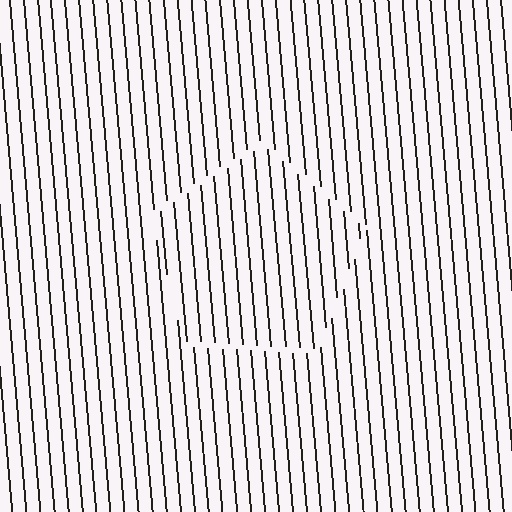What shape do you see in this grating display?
An illusory pentagon. The interior of the shape contains the same grating, shifted by half a period — the contour is defined by the phase discontinuity where line-ends from the inner and outer gratings abut.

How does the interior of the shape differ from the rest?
The interior of the shape contains the same grating, shifted by half a period — the contour is defined by the phase discontinuity where line-ends from the inner and outer gratings abut.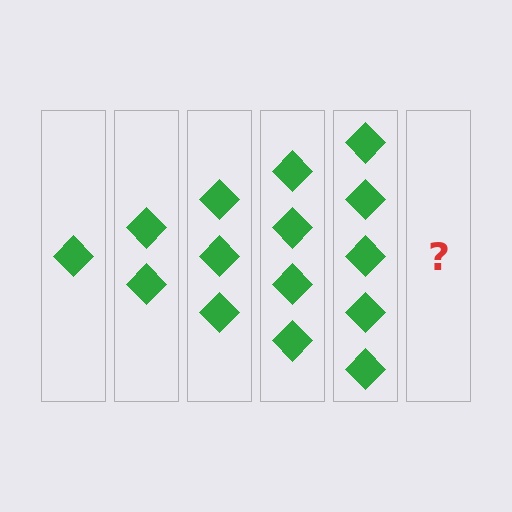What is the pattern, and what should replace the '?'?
The pattern is that each step adds one more diamond. The '?' should be 6 diamonds.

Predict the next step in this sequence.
The next step is 6 diamonds.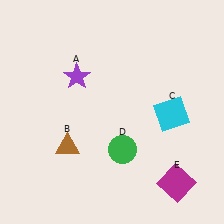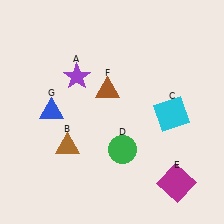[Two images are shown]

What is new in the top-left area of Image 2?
A blue triangle (G) was added in the top-left area of Image 2.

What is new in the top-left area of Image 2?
A brown triangle (F) was added in the top-left area of Image 2.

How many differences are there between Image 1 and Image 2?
There are 2 differences between the two images.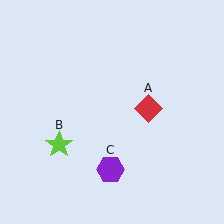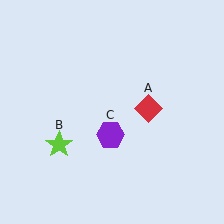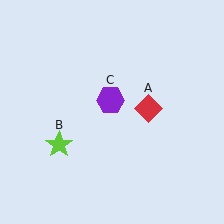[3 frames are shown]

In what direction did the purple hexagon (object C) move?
The purple hexagon (object C) moved up.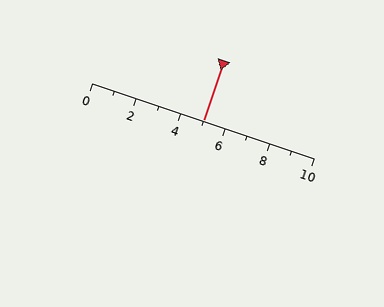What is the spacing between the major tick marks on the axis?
The major ticks are spaced 2 apart.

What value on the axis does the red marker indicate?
The marker indicates approximately 5.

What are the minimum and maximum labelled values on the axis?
The axis runs from 0 to 10.